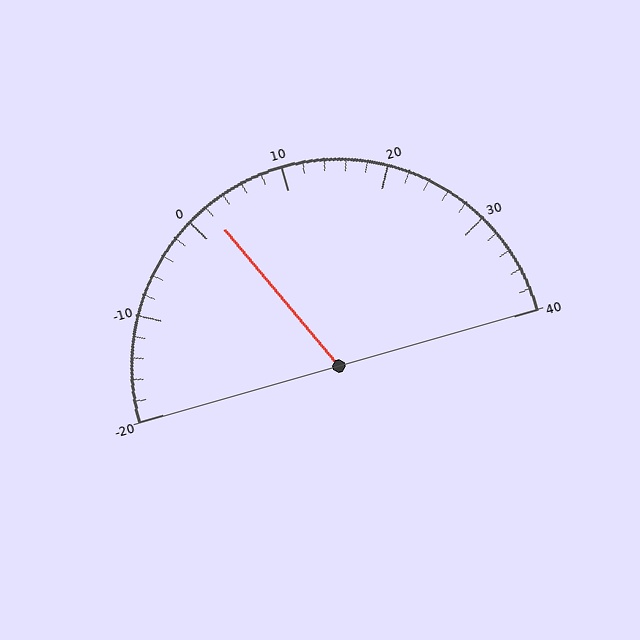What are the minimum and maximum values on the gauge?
The gauge ranges from -20 to 40.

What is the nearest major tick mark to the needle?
The nearest major tick mark is 0.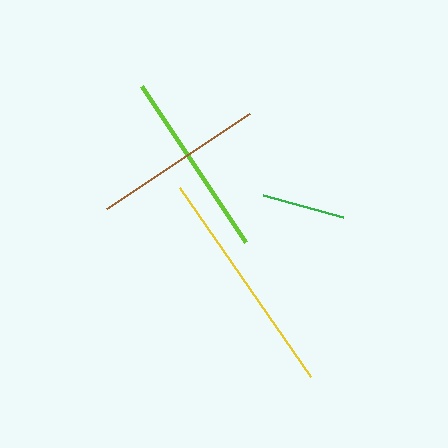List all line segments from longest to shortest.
From longest to shortest: yellow, lime, brown, green.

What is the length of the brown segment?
The brown segment is approximately 171 pixels long.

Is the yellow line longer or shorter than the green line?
The yellow line is longer than the green line.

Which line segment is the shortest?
The green line is the shortest at approximately 83 pixels.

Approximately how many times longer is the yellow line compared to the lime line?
The yellow line is approximately 1.2 times the length of the lime line.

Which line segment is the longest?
The yellow line is the longest at approximately 230 pixels.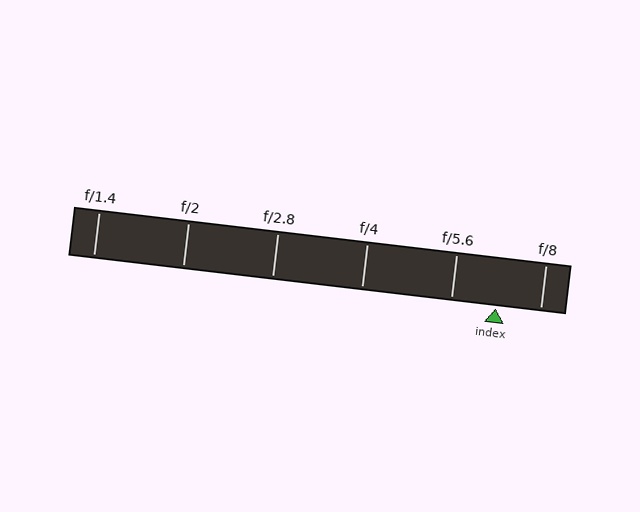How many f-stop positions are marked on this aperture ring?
There are 6 f-stop positions marked.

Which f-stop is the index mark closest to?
The index mark is closest to f/8.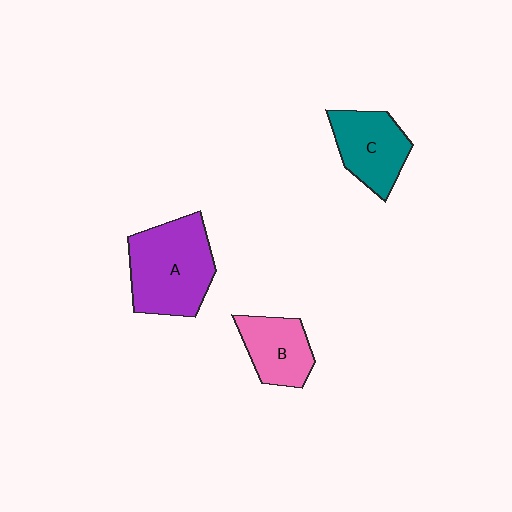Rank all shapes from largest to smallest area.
From largest to smallest: A (purple), C (teal), B (pink).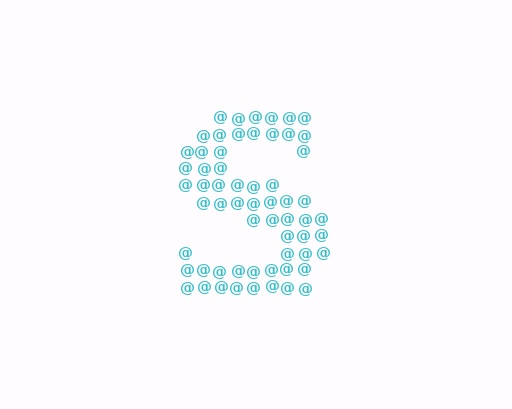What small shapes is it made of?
It is made of small at signs.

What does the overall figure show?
The overall figure shows the letter S.